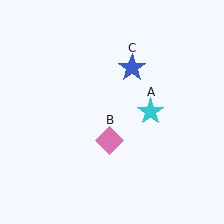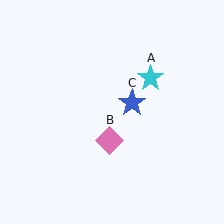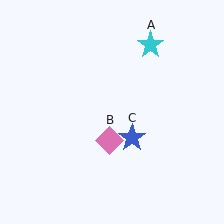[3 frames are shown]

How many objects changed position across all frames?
2 objects changed position: cyan star (object A), blue star (object C).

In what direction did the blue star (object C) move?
The blue star (object C) moved down.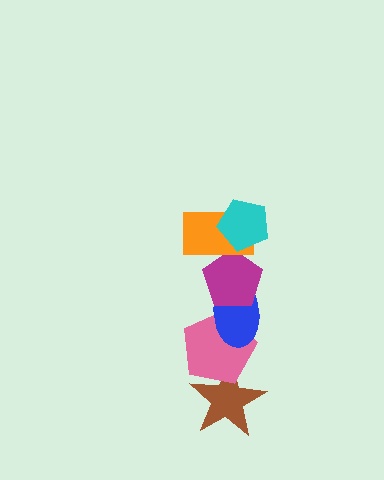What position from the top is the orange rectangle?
The orange rectangle is 2nd from the top.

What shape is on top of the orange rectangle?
The cyan pentagon is on top of the orange rectangle.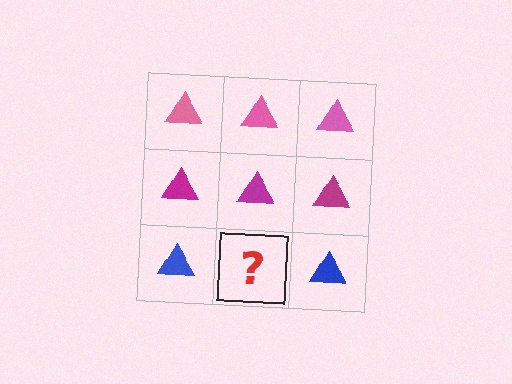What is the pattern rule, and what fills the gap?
The rule is that each row has a consistent color. The gap should be filled with a blue triangle.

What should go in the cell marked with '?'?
The missing cell should contain a blue triangle.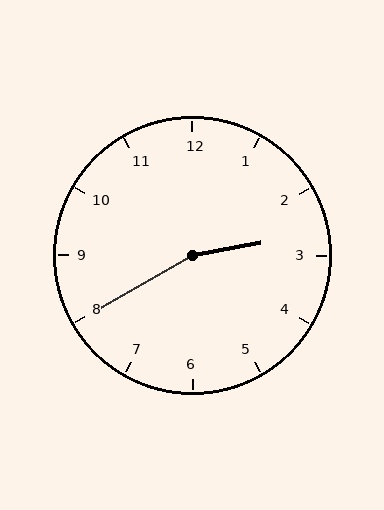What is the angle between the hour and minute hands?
Approximately 160 degrees.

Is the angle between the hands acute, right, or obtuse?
It is obtuse.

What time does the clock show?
2:40.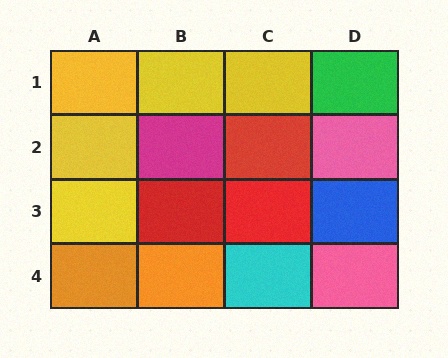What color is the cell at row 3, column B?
Red.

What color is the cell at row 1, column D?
Green.